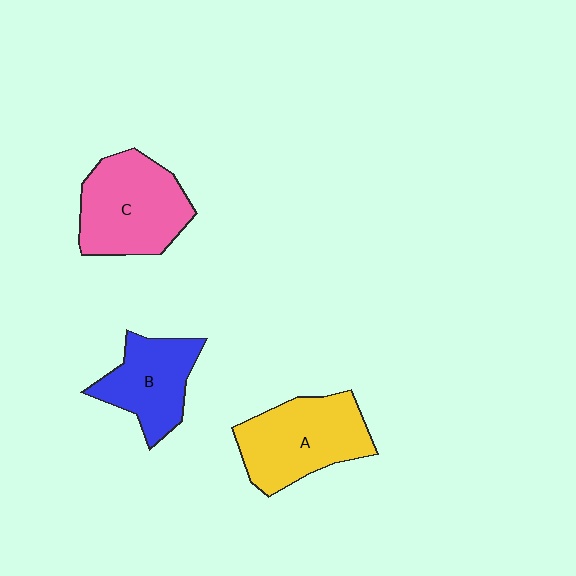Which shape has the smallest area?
Shape B (blue).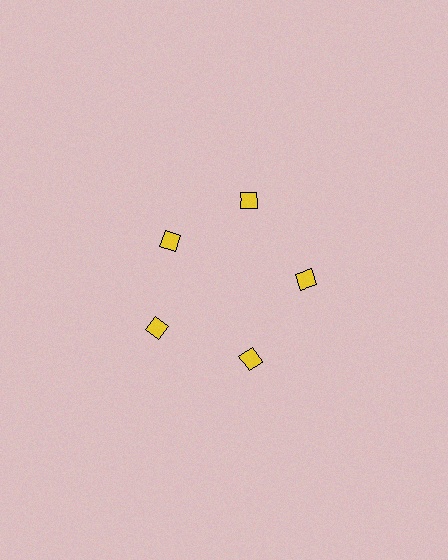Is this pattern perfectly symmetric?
No. The 5 yellow diamonds are arranged in a ring, but one element near the 10 o'clock position is pulled inward toward the center, breaking the 5-fold rotational symmetry.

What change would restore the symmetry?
The symmetry would be restored by moving it outward, back onto the ring so that all 5 diamonds sit at equal angles and equal distance from the center.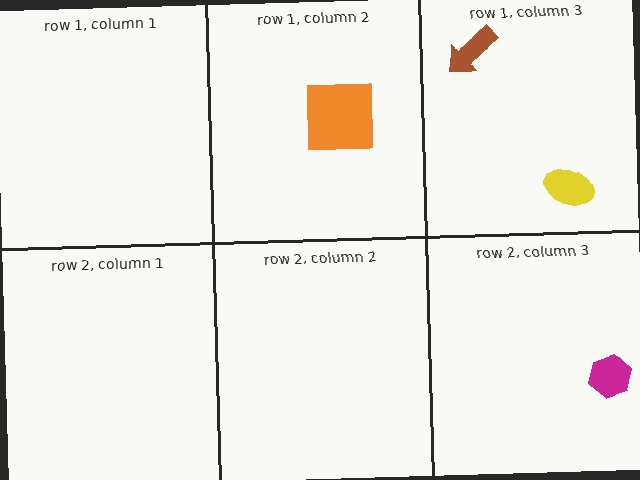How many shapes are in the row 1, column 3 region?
2.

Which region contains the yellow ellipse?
The row 1, column 3 region.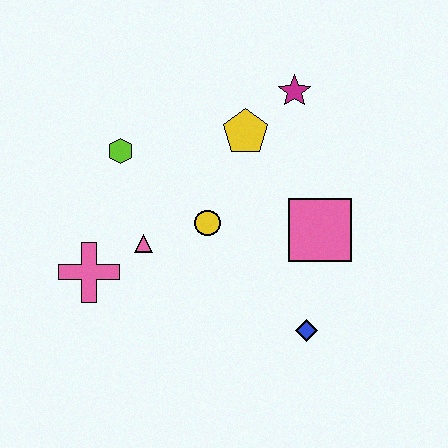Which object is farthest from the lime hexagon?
The blue diamond is farthest from the lime hexagon.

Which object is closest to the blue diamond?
The pink square is closest to the blue diamond.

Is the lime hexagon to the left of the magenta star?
Yes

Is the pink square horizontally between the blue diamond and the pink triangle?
No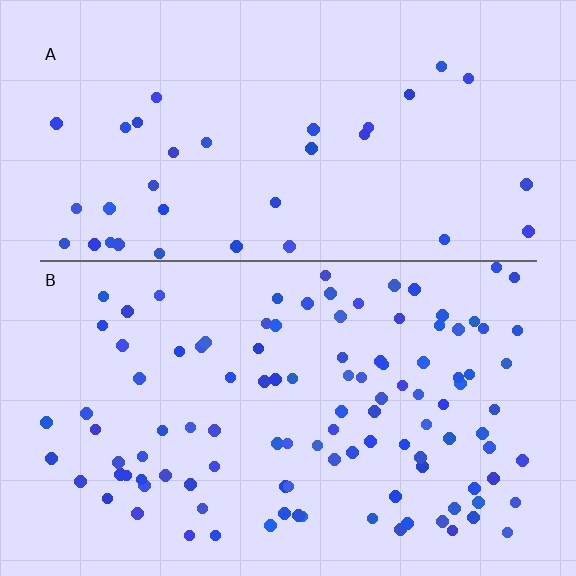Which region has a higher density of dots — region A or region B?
B (the bottom).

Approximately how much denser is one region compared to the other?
Approximately 3.0× — region B over region A.